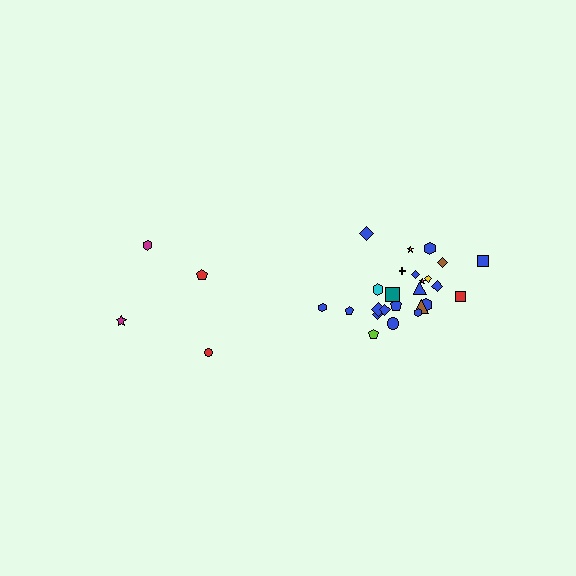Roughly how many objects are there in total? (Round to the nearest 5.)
Roughly 30 objects in total.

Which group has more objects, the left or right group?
The right group.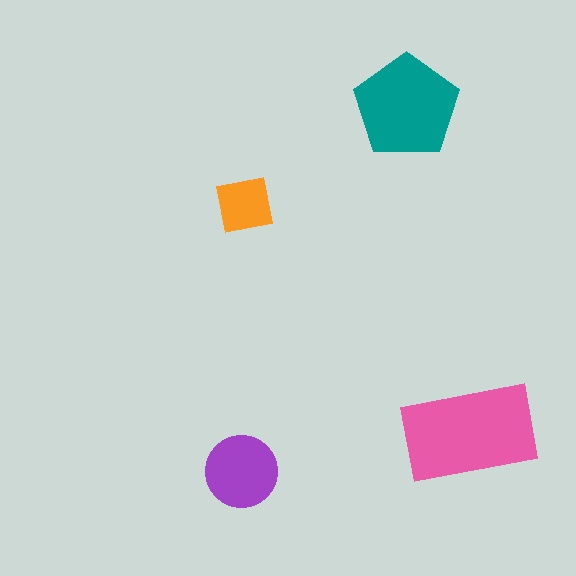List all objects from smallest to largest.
The orange square, the purple circle, the teal pentagon, the pink rectangle.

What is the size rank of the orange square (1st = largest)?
4th.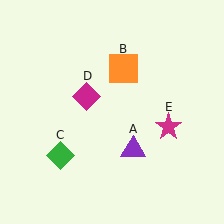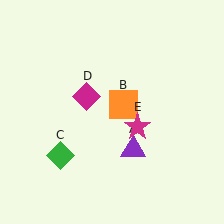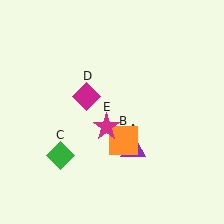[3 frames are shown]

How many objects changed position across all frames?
2 objects changed position: orange square (object B), magenta star (object E).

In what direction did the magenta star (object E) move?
The magenta star (object E) moved left.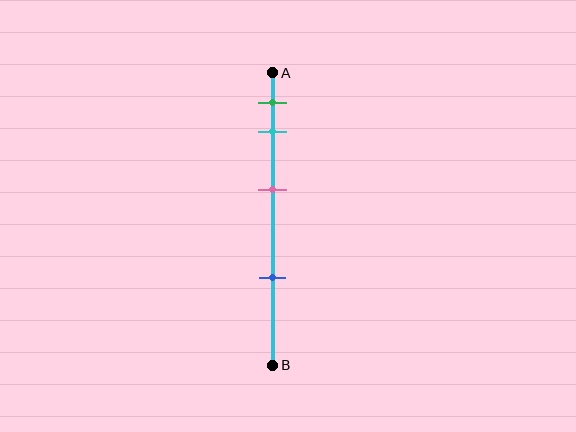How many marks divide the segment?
There are 4 marks dividing the segment.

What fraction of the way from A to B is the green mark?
The green mark is approximately 10% (0.1) of the way from A to B.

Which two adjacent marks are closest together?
The green and cyan marks are the closest adjacent pair.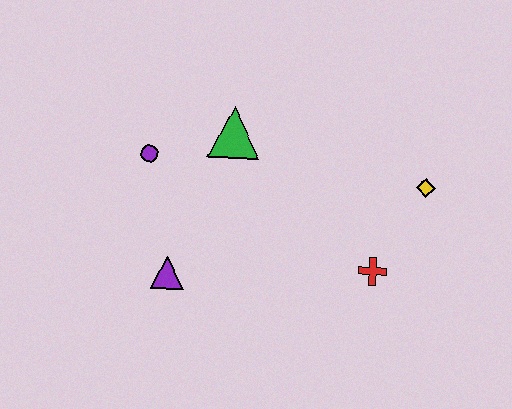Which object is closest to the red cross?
The yellow diamond is closest to the red cross.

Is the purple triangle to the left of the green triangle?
Yes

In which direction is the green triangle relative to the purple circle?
The green triangle is to the right of the purple circle.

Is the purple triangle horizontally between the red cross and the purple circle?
Yes